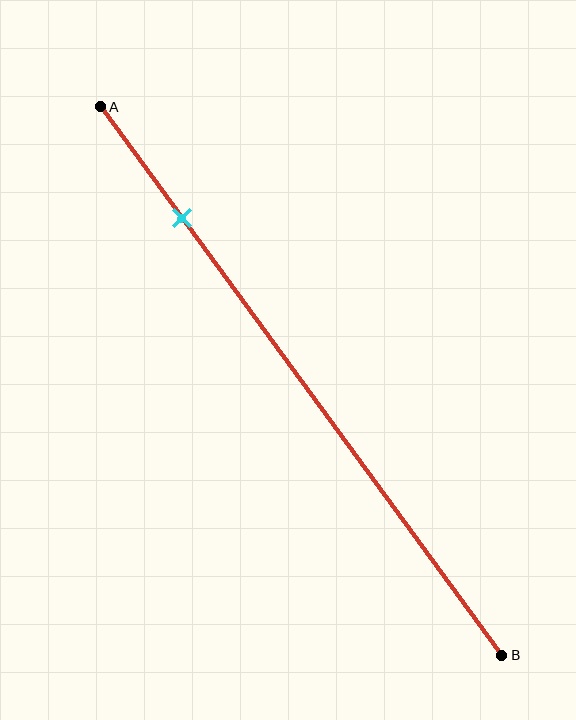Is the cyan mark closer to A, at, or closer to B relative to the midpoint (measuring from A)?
The cyan mark is closer to point A than the midpoint of segment AB.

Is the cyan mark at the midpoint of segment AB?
No, the mark is at about 20% from A, not at the 50% midpoint.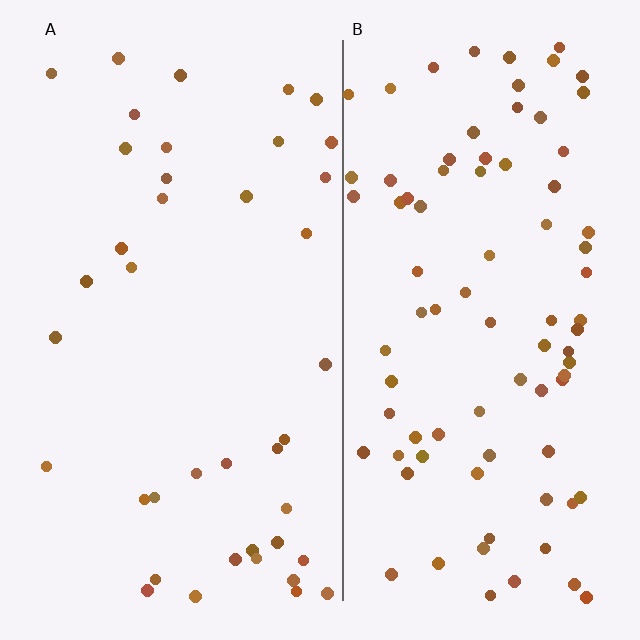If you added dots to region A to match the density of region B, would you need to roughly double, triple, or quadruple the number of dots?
Approximately double.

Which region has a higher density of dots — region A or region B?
B (the right).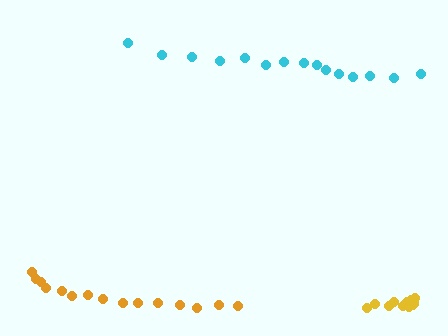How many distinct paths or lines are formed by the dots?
There are 3 distinct paths.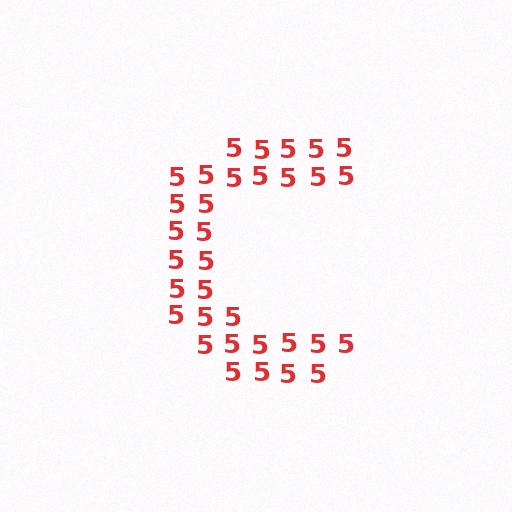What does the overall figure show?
The overall figure shows the letter C.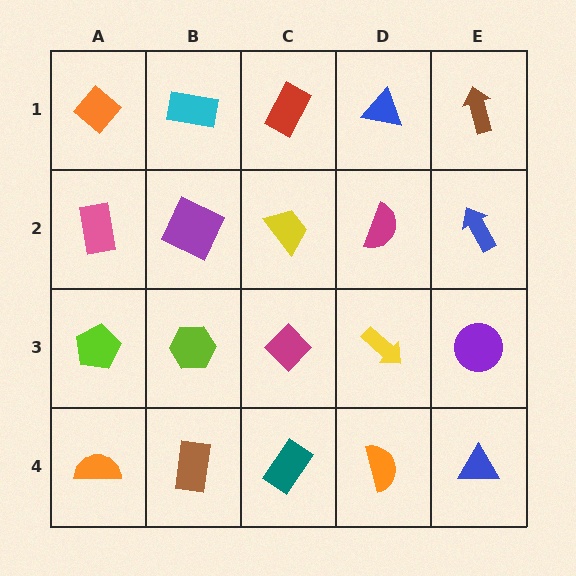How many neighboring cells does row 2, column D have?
4.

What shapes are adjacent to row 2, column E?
A brown arrow (row 1, column E), a purple circle (row 3, column E), a magenta semicircle (row 2, column D).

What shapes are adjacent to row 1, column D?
A magenta semicircle (row 2, column D), a red rectangle (row 1, column C), a brown arrow (row 1, column E).